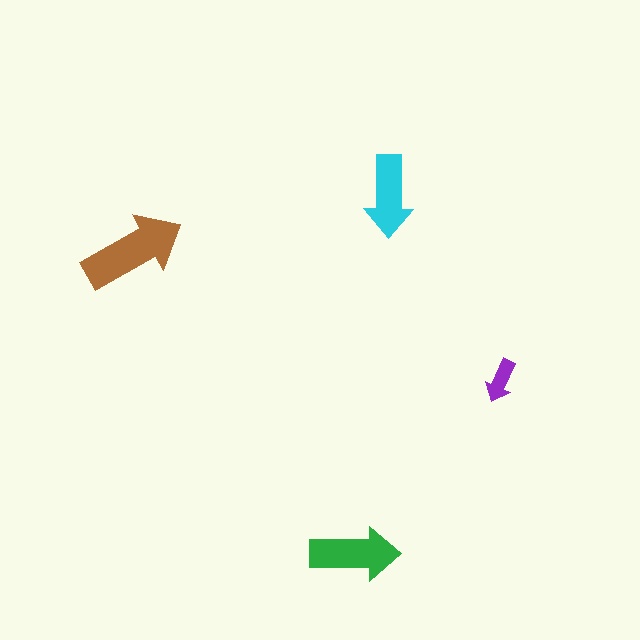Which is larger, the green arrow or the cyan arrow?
The green one.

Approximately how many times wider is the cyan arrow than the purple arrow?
About 2 times wider.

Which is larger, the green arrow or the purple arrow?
The green one.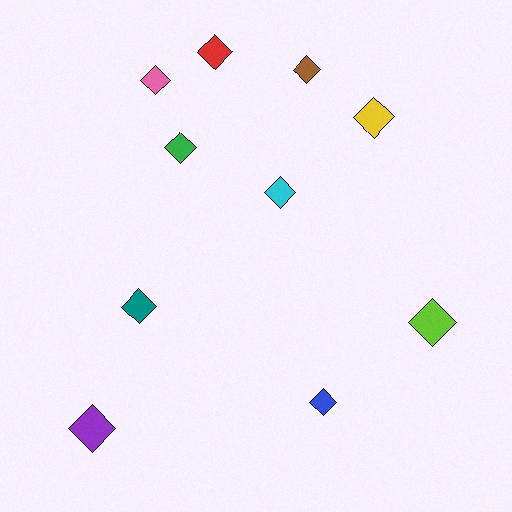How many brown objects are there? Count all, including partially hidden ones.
There is 1 brown object.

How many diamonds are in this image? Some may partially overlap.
There are 10 diamonds.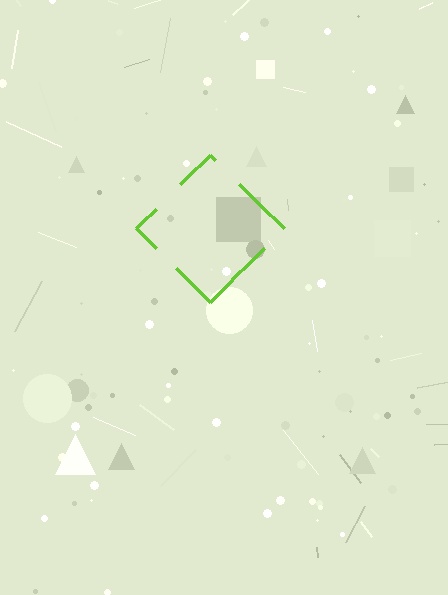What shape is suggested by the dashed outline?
The dashed outline suggests a diamond.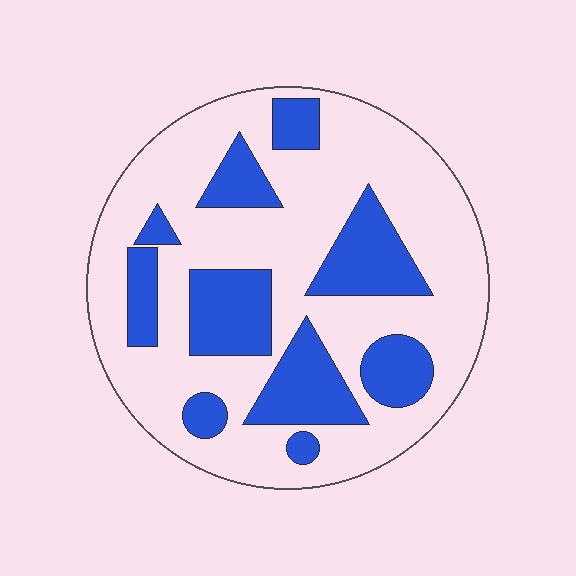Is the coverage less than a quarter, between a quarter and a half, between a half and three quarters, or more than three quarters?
Between a quarter and a half.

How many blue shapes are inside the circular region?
10.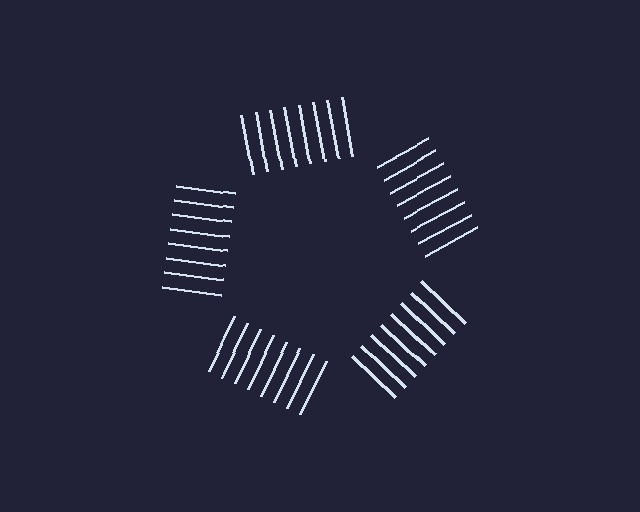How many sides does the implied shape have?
5 sides — the line-ends trace a pentagon.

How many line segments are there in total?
40 — 8 along each of the 5 edges.